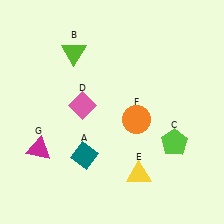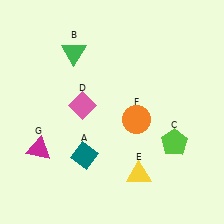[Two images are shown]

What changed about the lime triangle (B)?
In Image 1, B is lime. In Image 2, it changed to green.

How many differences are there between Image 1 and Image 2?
There is 1 difference between the two images.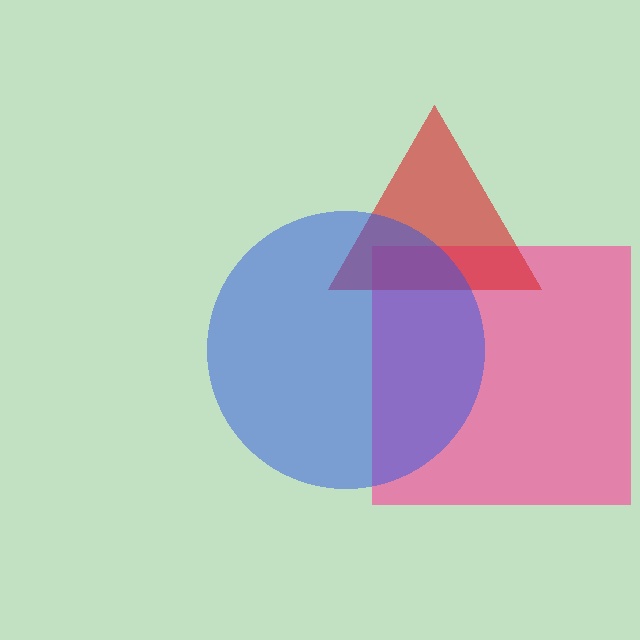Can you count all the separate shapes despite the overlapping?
Yes, there are 3 separate shapes.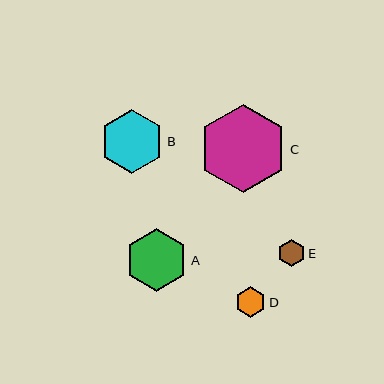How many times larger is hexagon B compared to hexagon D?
Hexagon B is approximately 2.1 times the size of hexagon D.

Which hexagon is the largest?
Hexagon C is the largest with a size of approximately 88 pixels.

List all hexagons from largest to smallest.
From largest to smallest: C, B, A, D, E.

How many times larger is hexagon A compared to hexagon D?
Hexagon A is approximately 2.0 times the size of hexagon D.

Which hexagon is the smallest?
Hexagon E is the smallest with a size of approximately 27 pixels.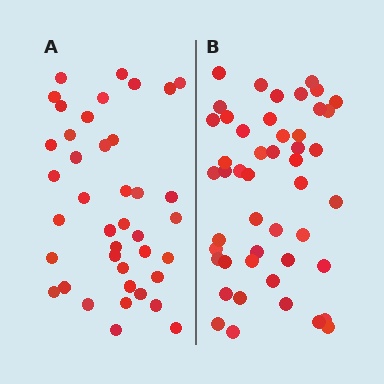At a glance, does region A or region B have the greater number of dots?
Region B (the right region) has more dots.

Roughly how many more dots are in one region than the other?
Region B has roughly 8 or so more dots than region A.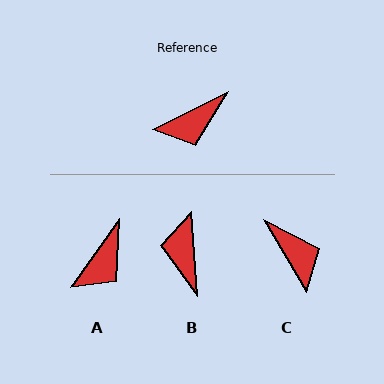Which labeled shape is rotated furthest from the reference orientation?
B, about 113 degrees away.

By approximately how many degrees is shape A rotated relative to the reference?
Approximately 29 degrees counter-clockwise.